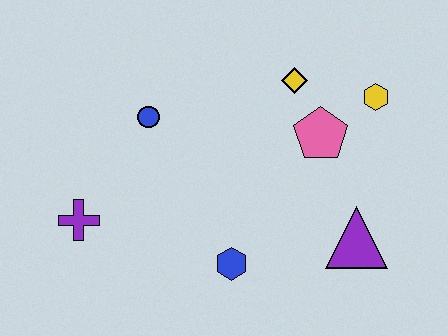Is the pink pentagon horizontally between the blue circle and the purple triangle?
Yes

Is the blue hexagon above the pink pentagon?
No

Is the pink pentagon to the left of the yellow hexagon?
Yes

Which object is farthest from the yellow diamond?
The purple cross is farthest from the yellow diamond.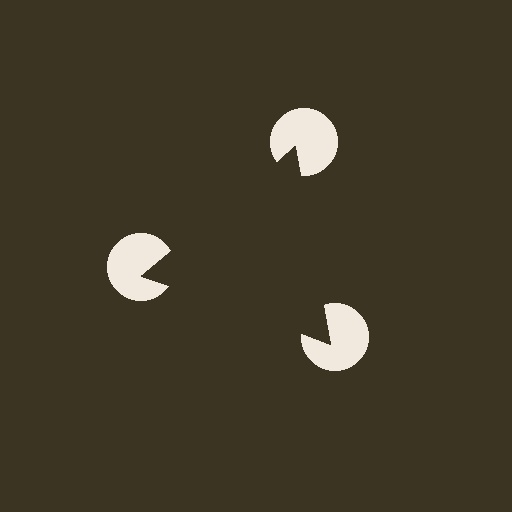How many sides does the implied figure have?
3 sides.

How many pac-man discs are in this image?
There are 3 — one at each vertex of the illusory triangle.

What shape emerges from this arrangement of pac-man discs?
An illusory triangle — its edges are inferred from the aligned wedge cuts in the pac-man discs, not physically drawn.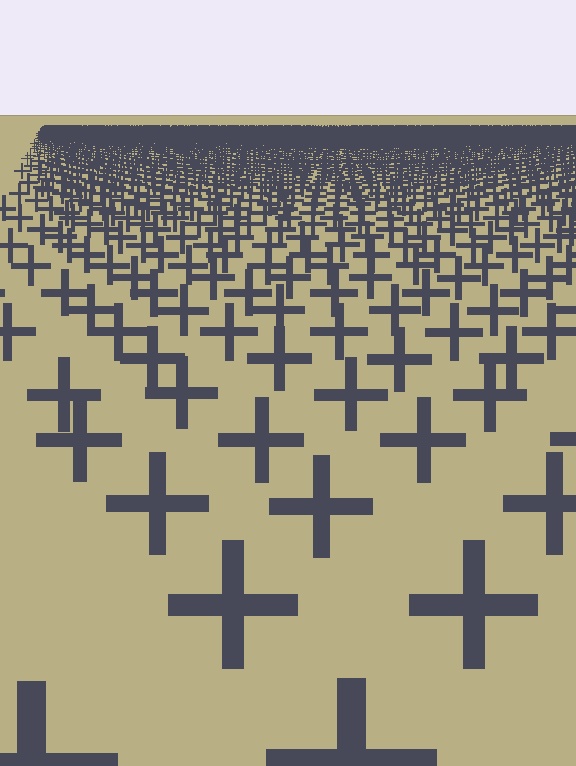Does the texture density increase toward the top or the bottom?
Density increases toward the top.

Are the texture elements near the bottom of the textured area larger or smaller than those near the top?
Larger. Near the bottom, elements are closer to the viewer and appear at a bigger on-screen size.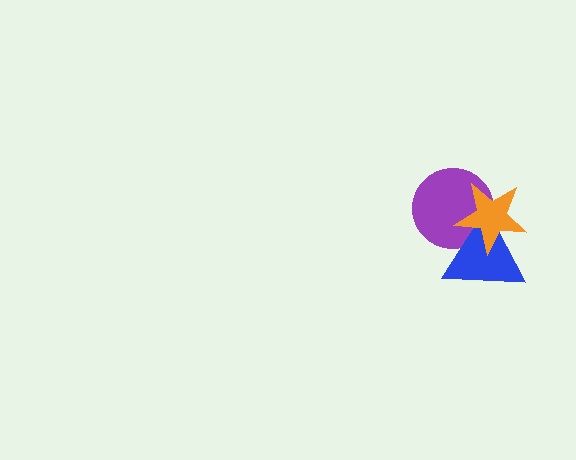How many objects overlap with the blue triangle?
2 objects overlap with the blue triangle.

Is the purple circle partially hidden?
Yes, it is partially covered by another shape.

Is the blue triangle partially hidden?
Yes, it is partially covered by another shape.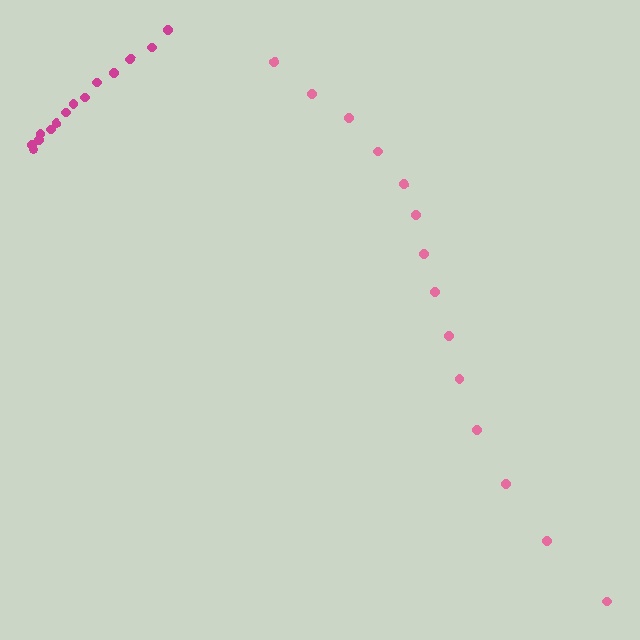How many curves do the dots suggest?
There are 2 distinct paths.